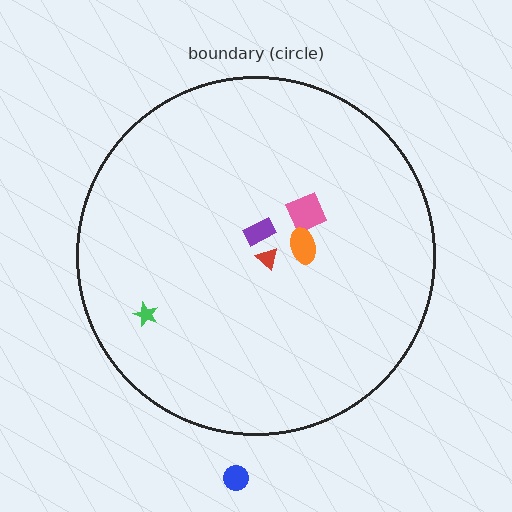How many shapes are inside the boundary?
5 inside, 1 outside.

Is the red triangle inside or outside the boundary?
Inside.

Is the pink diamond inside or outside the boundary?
Inside.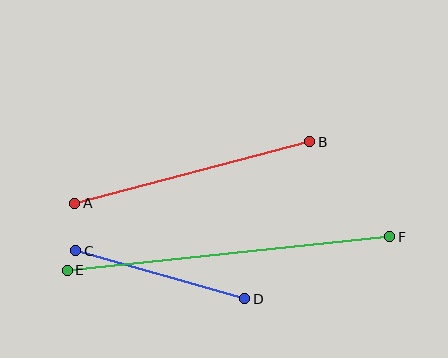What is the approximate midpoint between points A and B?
The midpoint is at approximately (192, 172) pixels.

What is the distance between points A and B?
The distance is approximately 243 pixels.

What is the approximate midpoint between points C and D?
The midpoint is at approximately (160, 275) pixels.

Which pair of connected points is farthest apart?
Points E and F are farthest apart.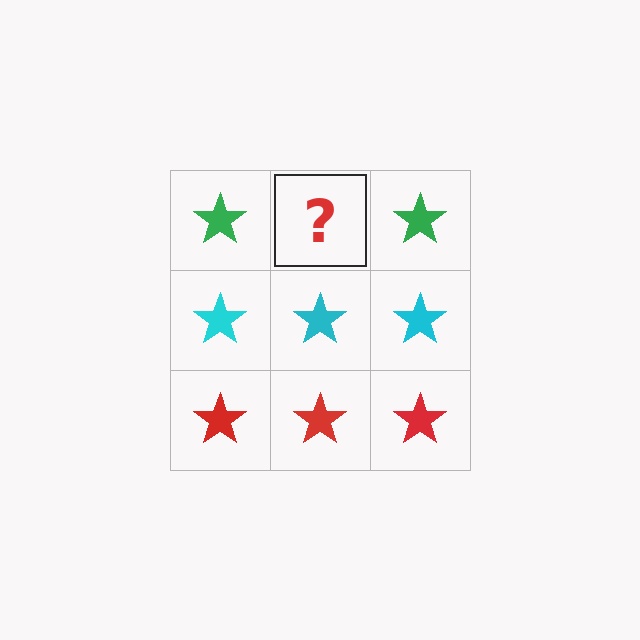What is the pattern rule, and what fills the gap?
The rule is that each row has a consistent color. The gap should be filled with a green star.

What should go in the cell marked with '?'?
The missing cell should contain a green star.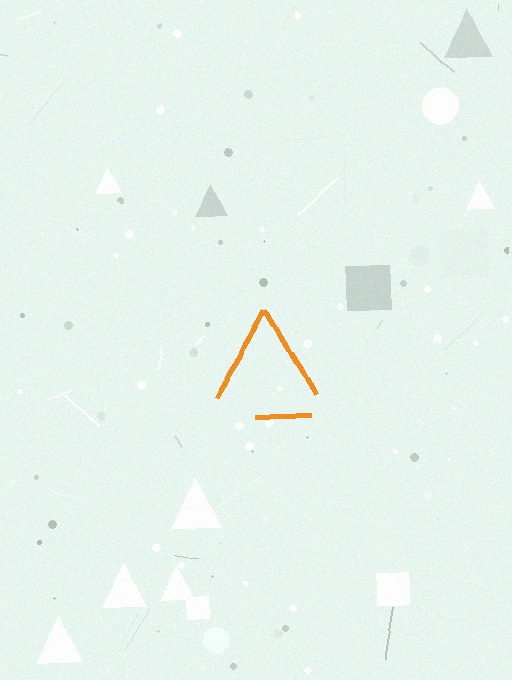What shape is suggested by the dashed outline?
The dashed outline suggests a triangle.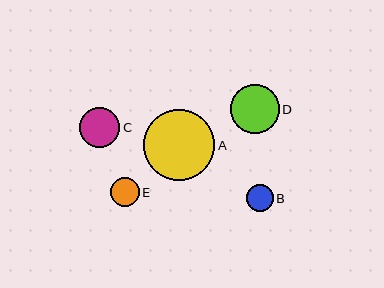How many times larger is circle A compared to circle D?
Circle A is approximately 1.5 times the size of circle D.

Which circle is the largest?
Circle A is the largest with a size of approximately 71 pixels.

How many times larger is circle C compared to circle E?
Circle C is approximately 1.4 times the size of circle E.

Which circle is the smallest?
Circle B is the smallest with a size of approximately 27 pixels.